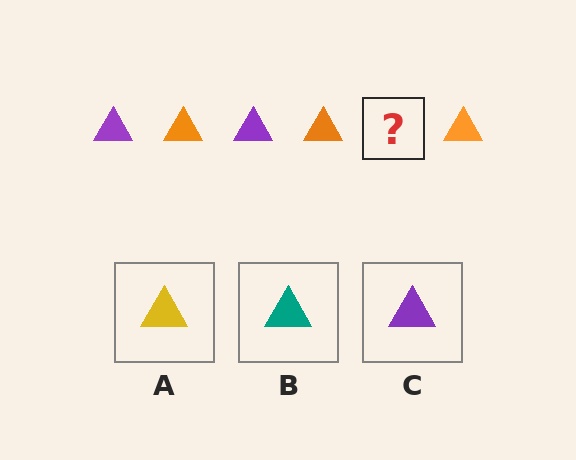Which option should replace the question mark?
Option C.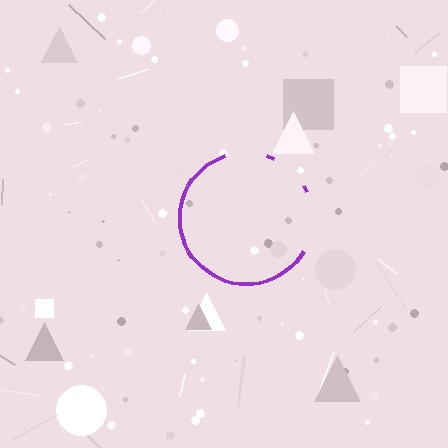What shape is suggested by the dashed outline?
The dashed outline suggests a circle.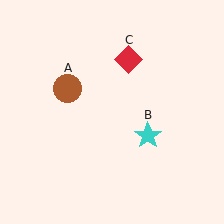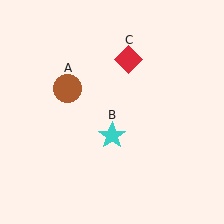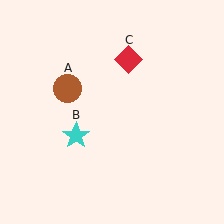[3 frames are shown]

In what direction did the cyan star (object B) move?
The cyan star (object B) moved left.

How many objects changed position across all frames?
1 object changed position: cyan star (object B).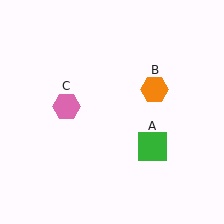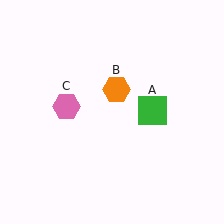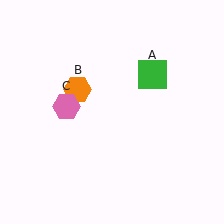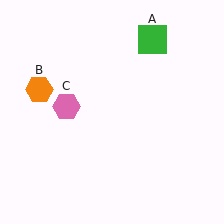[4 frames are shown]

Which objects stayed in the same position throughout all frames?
Pink hexagon (object C) remained stationary.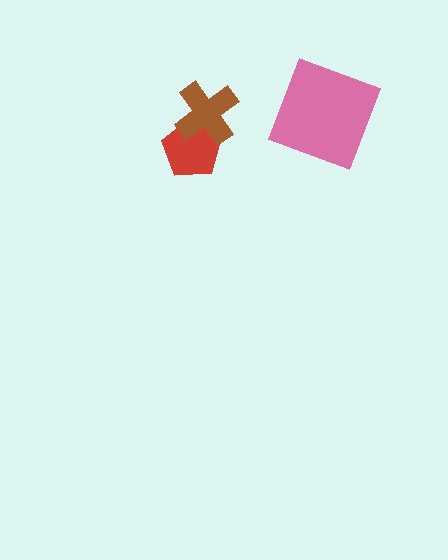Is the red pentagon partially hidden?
Yes, it is partially covered by another shape.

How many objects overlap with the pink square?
0 objects overlap with the pink square.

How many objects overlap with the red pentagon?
1 object overlaps with the red pentagon.